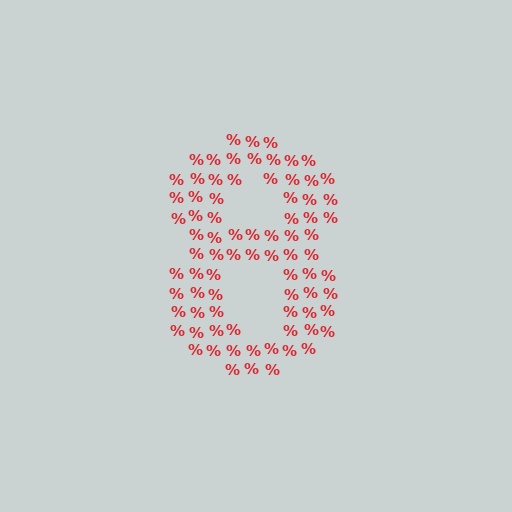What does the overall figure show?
The overall figure shows the digit 8.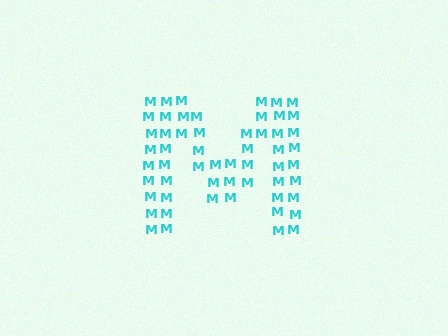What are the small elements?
The small elements are letter M's.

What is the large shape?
The large shape is the letter M.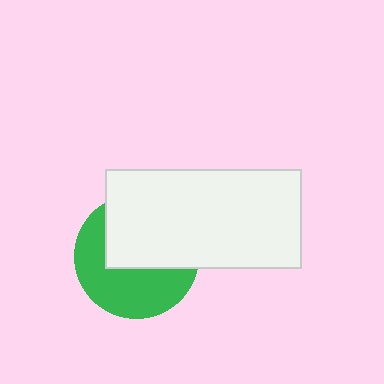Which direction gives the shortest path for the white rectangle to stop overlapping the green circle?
Moving up gives the shortest separation.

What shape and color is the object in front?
The object in front is a white rectangle.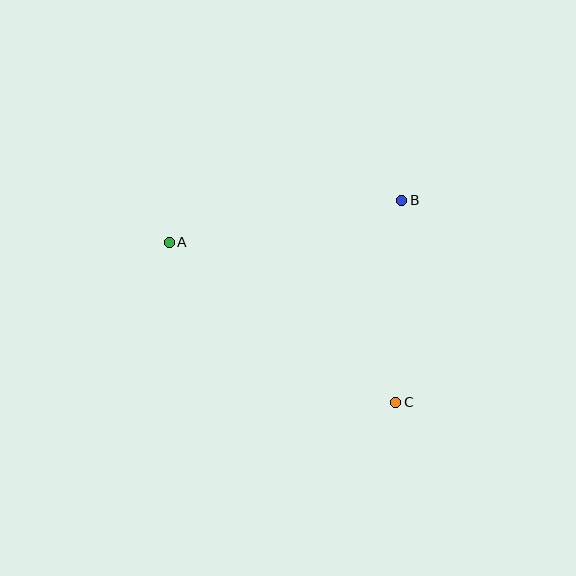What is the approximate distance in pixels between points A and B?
The distance between A and B is approximately 236 pixels.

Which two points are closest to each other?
Points B and C are closest to each other.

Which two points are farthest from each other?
Points A and C are farthest from each other.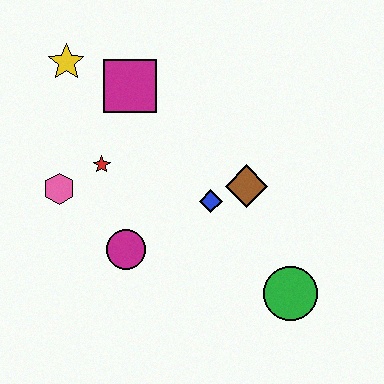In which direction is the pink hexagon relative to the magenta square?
The pink hexagon is below the magenta square.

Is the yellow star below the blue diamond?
No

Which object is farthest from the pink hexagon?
The green circle is farthest from the pink hexagon.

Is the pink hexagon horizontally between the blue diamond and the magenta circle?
No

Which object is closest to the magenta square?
The yellow star is closest to the magenta square.